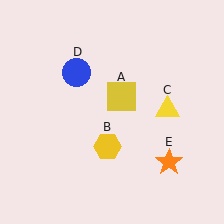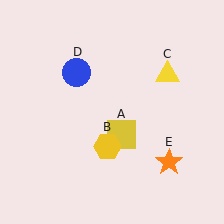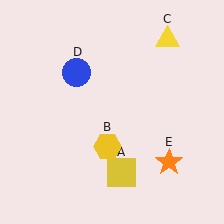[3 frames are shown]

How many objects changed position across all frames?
2 objects changed position: yellow square (object A), yellow triangle (object C).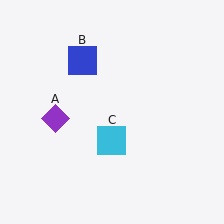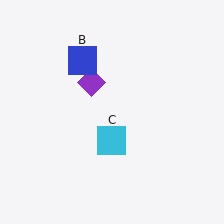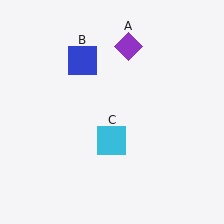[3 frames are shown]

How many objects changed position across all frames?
1 object changed position: purple diamond (object A).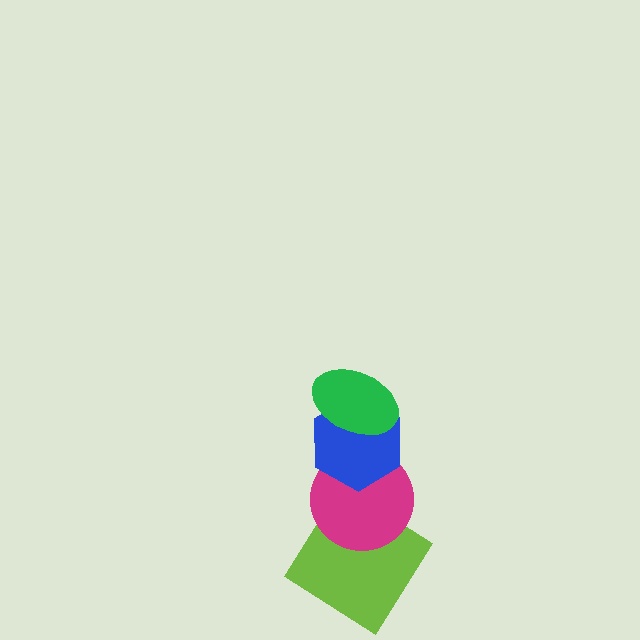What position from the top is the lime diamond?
The lime diamond is 4th from the top.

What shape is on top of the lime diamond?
The magenta circle is on top of the lime diamond.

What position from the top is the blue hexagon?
The blue hexagon is 2nd from the top.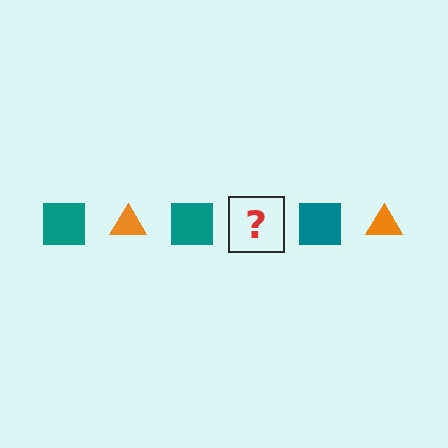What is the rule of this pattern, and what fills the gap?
The rule is that the pattern alternates between teal square and orange triangle. The gap should be filled with an orange triangle.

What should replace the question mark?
The question mark should be replaced with an orange triangle.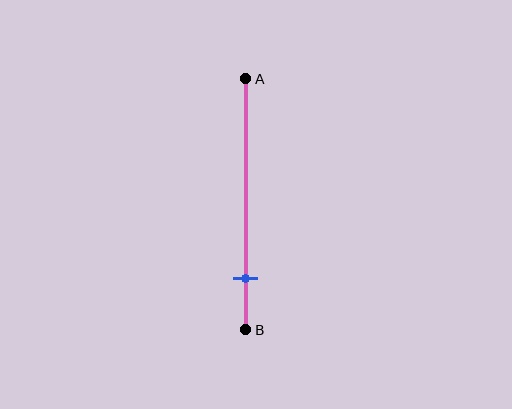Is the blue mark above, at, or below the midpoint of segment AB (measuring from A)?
The blue mark is below the midpoint of segment AB.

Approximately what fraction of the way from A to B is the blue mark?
The blue mark is approximately 80% of the way from A to B.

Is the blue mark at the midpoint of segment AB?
No, the mark is at about 80% from A, not at the 50% midpoint.